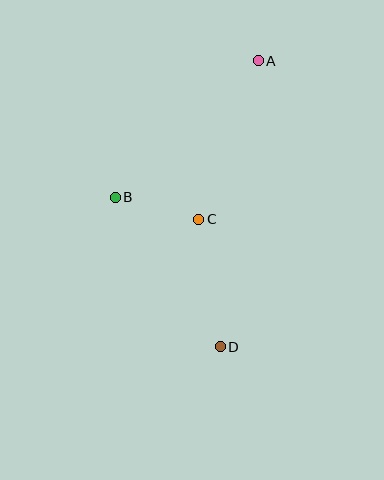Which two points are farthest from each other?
Points A and D are farthest from each other.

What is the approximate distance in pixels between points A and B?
The distance between A and B is approximately 198 pixels.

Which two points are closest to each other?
Points B and C are closest to each other.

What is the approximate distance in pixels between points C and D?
The distance between C and D is approximately 129 pixels.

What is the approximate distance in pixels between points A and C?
The distance between A and C is approximately 169 pixels.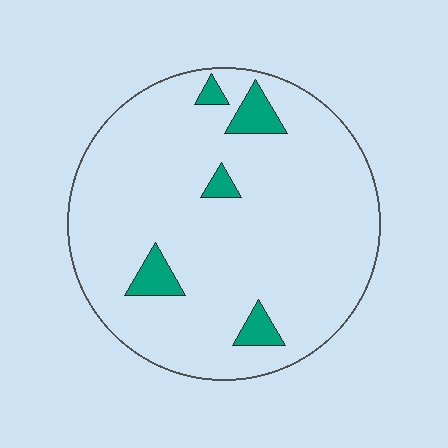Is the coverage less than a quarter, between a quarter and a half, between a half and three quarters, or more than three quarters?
Less than a quarter.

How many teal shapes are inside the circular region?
5.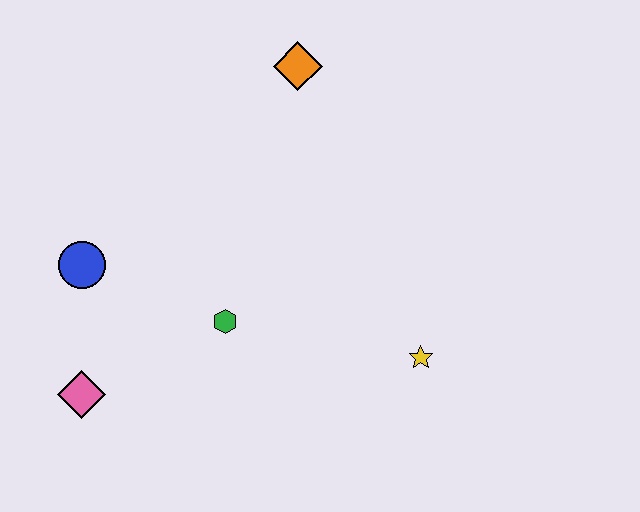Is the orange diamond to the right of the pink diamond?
Yes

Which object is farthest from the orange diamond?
The pink diamond is farthest from the orange diamond.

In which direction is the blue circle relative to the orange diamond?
The blue circle is to the left of the orange diamond.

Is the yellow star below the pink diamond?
No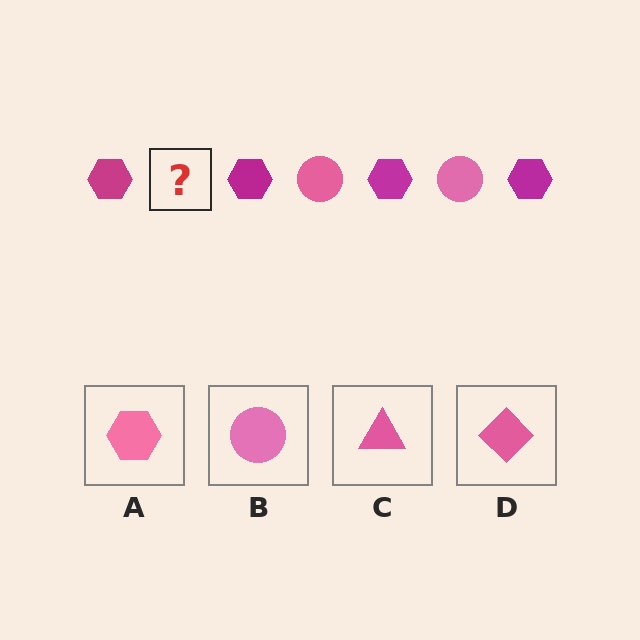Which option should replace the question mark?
Option B.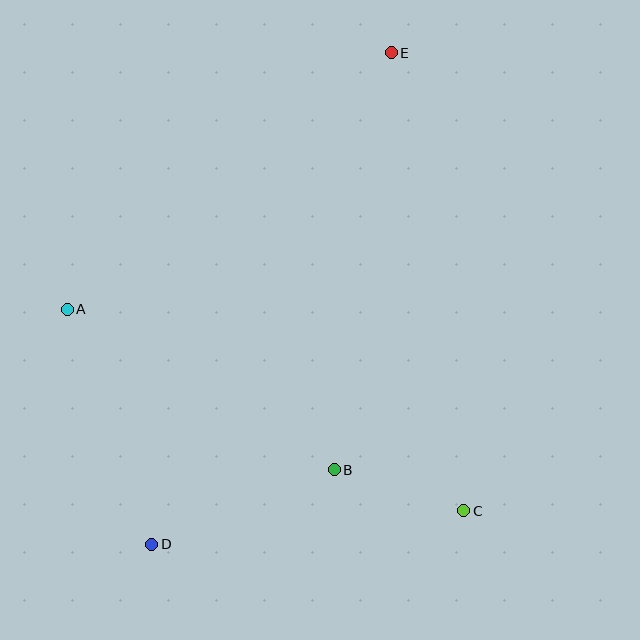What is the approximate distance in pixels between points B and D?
The distance between B and D is approximately 197 pixels.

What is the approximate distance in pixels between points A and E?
The distance between A and E is approximately 414 pixels.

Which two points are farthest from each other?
Points D and E are farthest from each other.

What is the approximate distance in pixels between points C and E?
The distance between C and E is approximately 464 pixels.